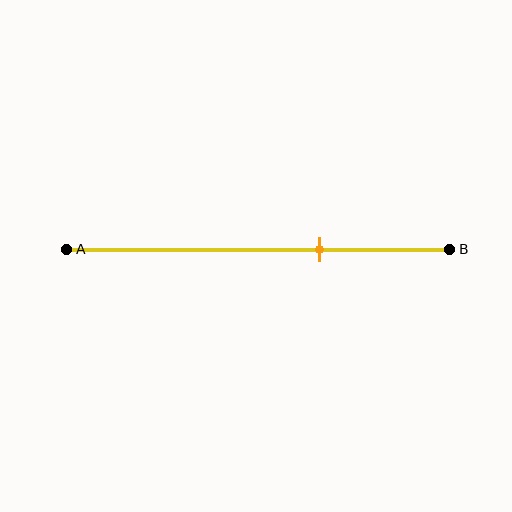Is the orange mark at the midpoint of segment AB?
No, the mark is at about 65% from A, not at the 50% midpoint.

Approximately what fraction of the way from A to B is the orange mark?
The orange mark is approximately 65% of the way from A to B.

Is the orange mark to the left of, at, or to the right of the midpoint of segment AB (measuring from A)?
The orange mark is to the right of the midpoint of segment AB.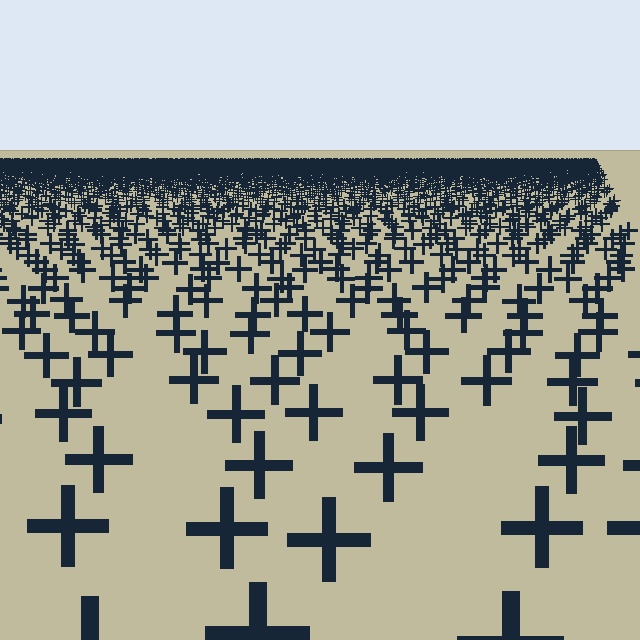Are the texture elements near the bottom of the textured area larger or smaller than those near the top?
Larger. Near the bottom, elements are closer to the viewer and appear at a bigger on-screen size.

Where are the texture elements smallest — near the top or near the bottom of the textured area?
Near the top.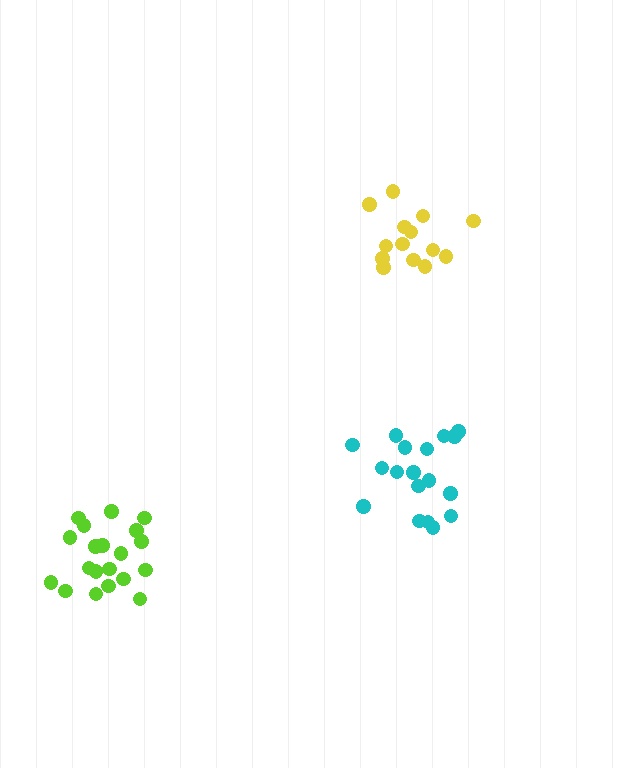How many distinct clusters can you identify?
There are 3 distinct clusters.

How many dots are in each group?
Group 1: 18 dots, Group 2: 20 dots, Group 3: 14 dots (52 total).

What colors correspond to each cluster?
The clusters are colored: cyan, lime, yellow.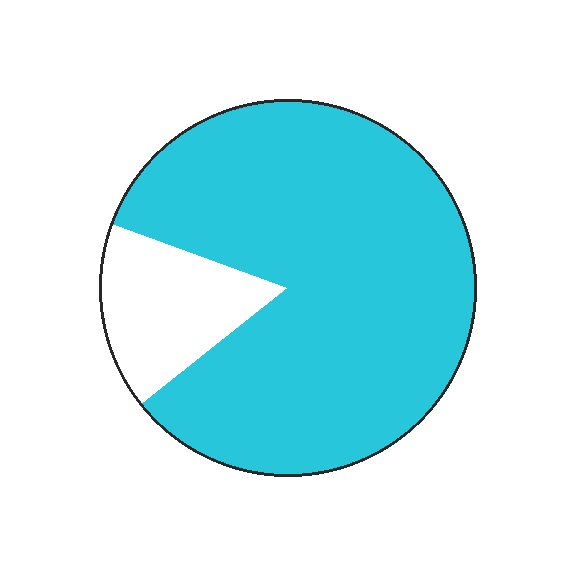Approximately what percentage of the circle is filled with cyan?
Approximately 85%.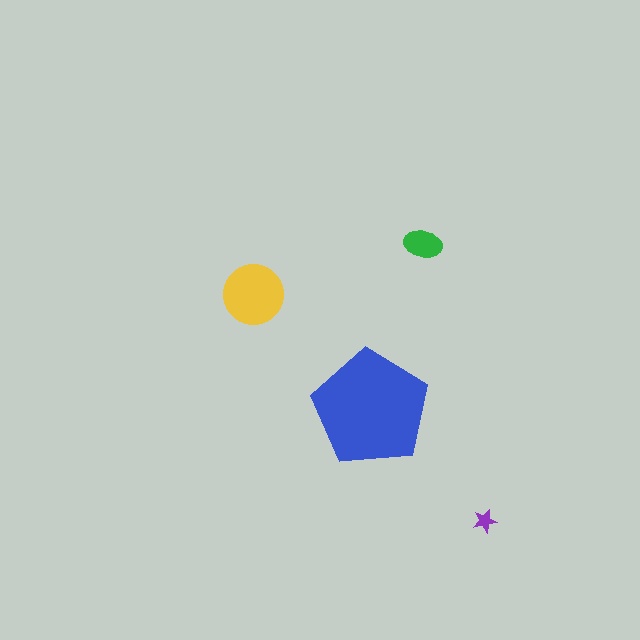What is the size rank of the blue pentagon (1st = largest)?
1st.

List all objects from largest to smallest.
The blue pentagon, the yellow circle, the green ellipse, the purple star.